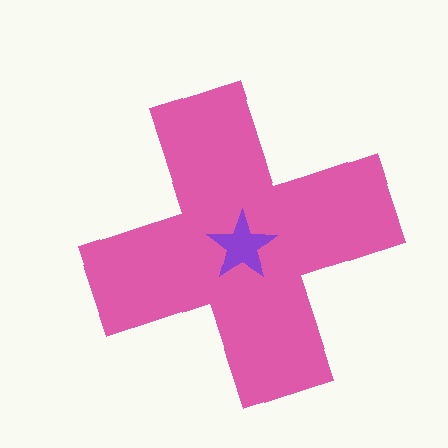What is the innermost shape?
The purple star.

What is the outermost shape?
The pink cross.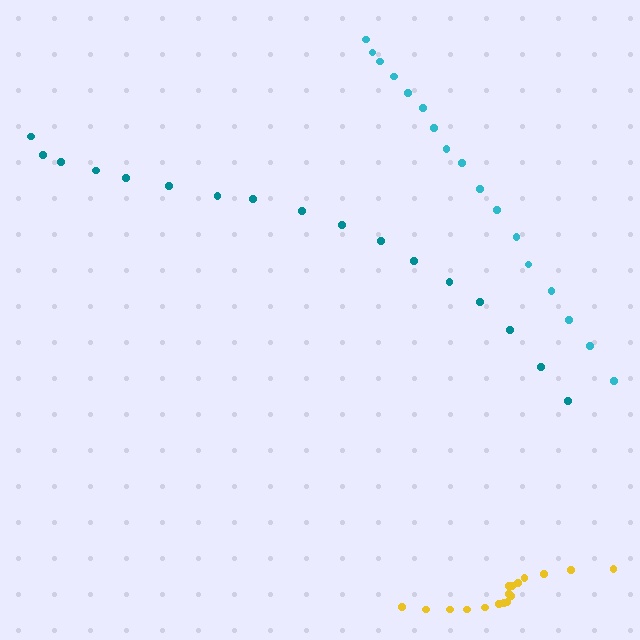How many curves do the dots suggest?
There are 3 distinct paths.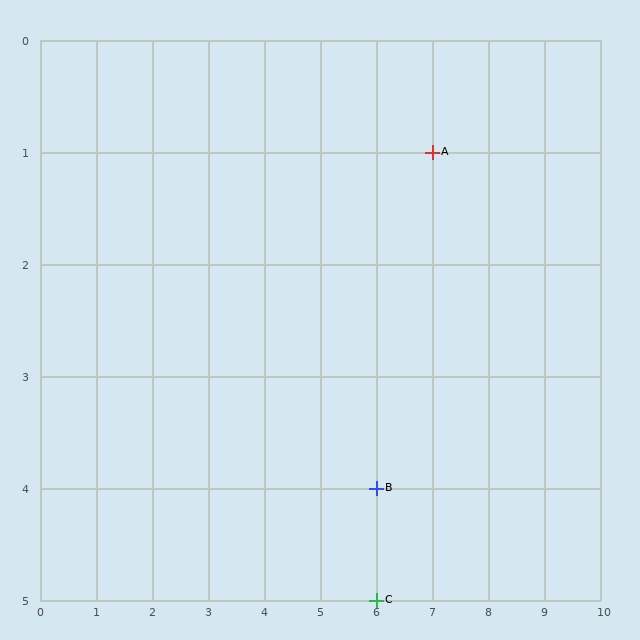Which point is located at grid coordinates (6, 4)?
Point B is at (6, 4).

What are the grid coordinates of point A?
Point A is at grid coordinates (7, 1).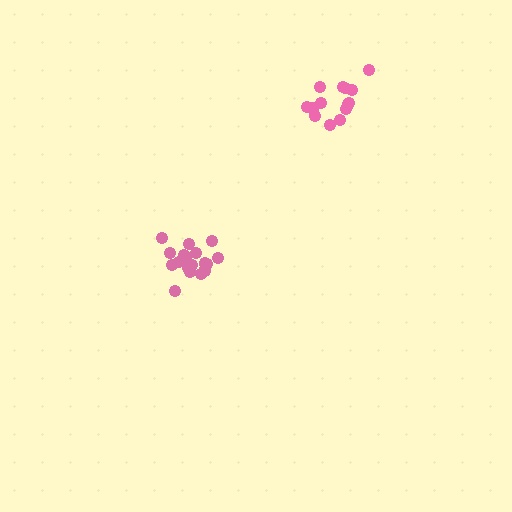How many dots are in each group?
Group 1: 18 dots, Group 2: 14 dots (32 total).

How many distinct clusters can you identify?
There are 2 distinct clusters.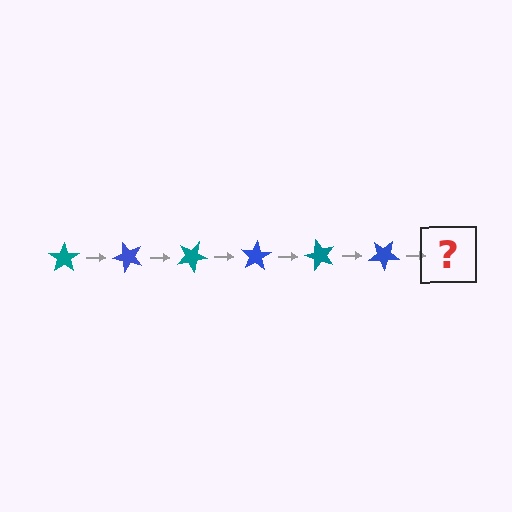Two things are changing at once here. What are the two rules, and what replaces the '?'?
The two rules are that it rotates 50 degrees each step and the color cycles through teal and blue. The '?' should be a teal star, rotated 300 degrees from the start.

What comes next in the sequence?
The next element should be a teal star, rotated 300 degrees from the start.